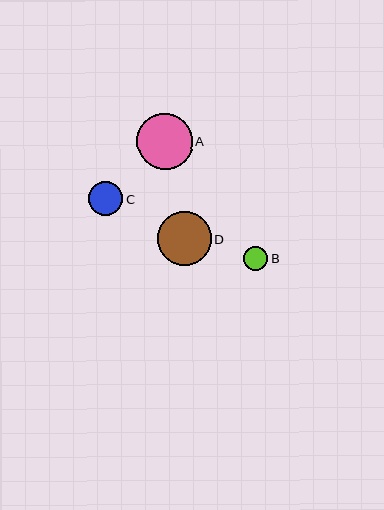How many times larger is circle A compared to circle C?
Circle A is approximately 1.6 times the size of circle C.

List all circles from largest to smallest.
From largest to smallest: A, D, C, B.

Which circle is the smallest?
Circle B is the smallest with a size of approximately 24 pixels.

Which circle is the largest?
Circle A is the largest with a size of approximately 56 pixels.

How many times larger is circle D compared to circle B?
Circle D is approximately 2.3 times the size of circle B.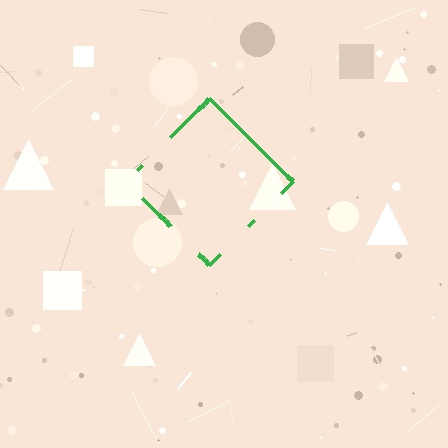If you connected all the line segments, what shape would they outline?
They would outline a diamond.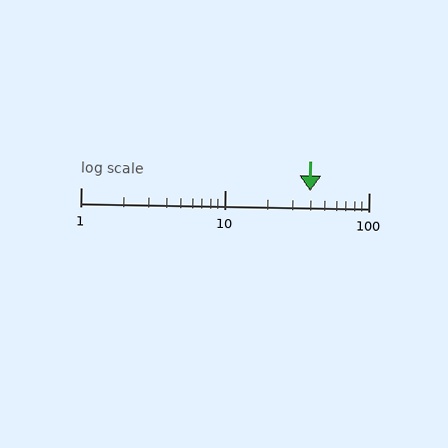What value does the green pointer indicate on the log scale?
The pointer indicates approximately 39.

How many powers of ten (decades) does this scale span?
The scale spans 2 decades, from 1 to 100.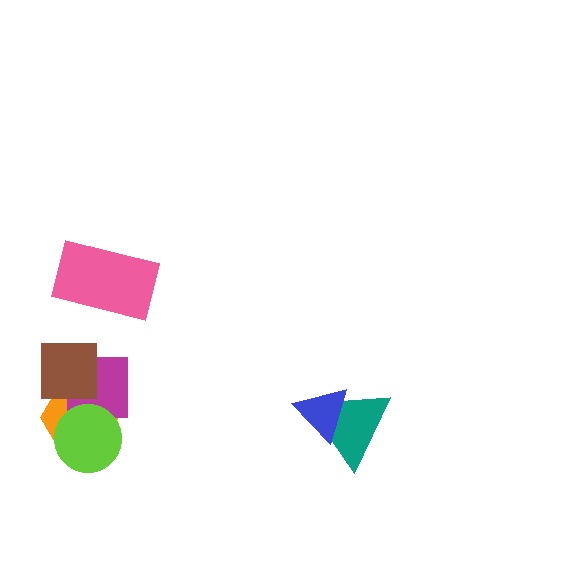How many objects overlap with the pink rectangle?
0 objects overlap with the pink rectangle.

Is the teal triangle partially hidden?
Yes, it is partially covered by another shape.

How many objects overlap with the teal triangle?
1 object overlaps with the teal triangle.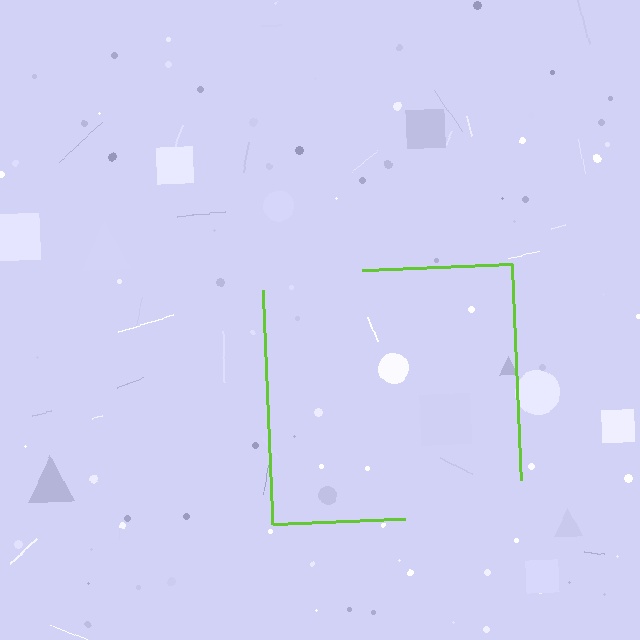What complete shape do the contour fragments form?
The contour fragments form a square.